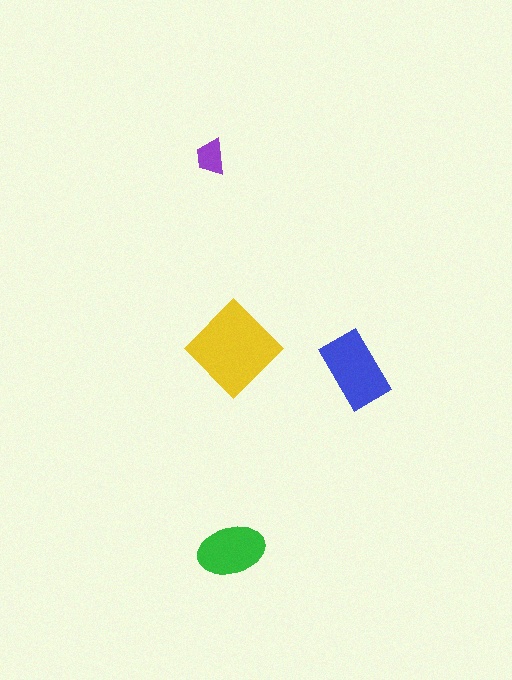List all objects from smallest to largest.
The purple trapezoid, the green ellipse, the blue rectangle, the yellow diamond.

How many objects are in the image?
There are 4 objects in the image.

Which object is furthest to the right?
The blue rectangle is rightmost.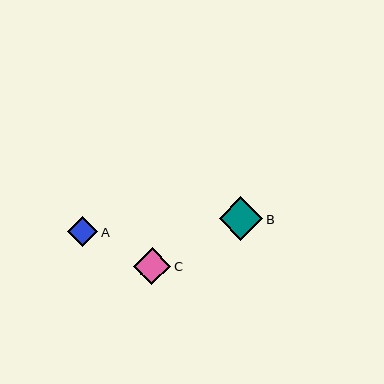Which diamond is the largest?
Diamond B is the largest with a size of approximately 43 pixels.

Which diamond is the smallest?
Diamond A is the smallest with a size of approximately 30 pixels.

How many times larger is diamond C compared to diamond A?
Diamond C is approximately 1.2 times the size of diamond A.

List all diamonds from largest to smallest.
From largest to smallest: B, C, A.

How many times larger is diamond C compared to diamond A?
Diamond C is approximately 1.2 times the size of diamond A.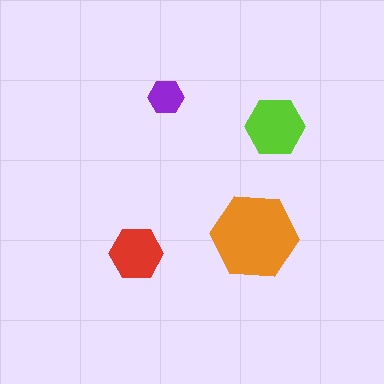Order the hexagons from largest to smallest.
the orange one, the lime one, the red one, the purple one.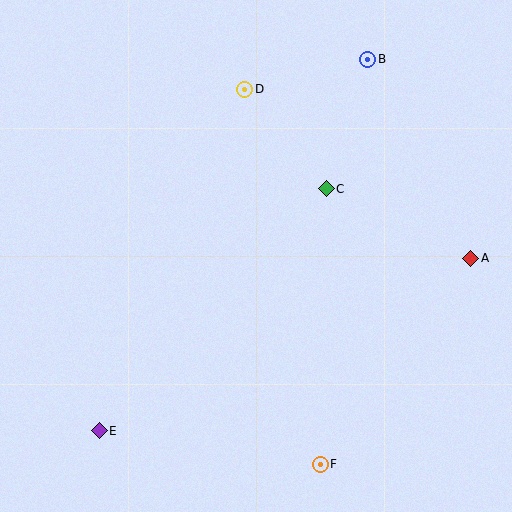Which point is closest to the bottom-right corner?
Point F is closest to the bottom-right corner.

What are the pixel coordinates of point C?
Point C is at (326, 189).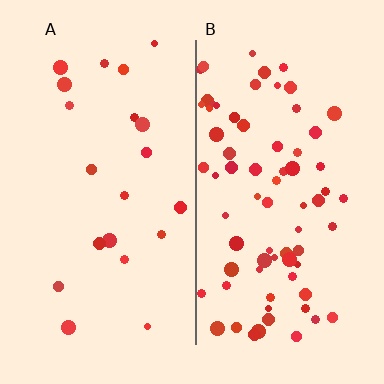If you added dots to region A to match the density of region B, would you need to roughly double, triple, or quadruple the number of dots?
Approximately quadruple.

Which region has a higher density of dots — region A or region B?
B (the right).